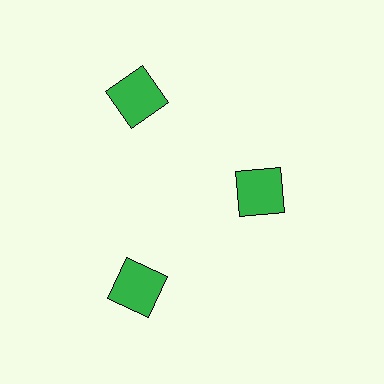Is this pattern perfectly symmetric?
No. The 3 green squares are arranged in a ring, but one element near the 3 o'clock position is pulled inward toward the center, breaking the 3-fold rotational symmetry.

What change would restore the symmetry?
The symmetry would be restored by moving it outward, back onto the ring so that all 3 squares sit at equal angles and equal distance from the center.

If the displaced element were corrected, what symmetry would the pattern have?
It would have 3-fold rotational symmetry — the pattern would map onto itself every 120 degrees.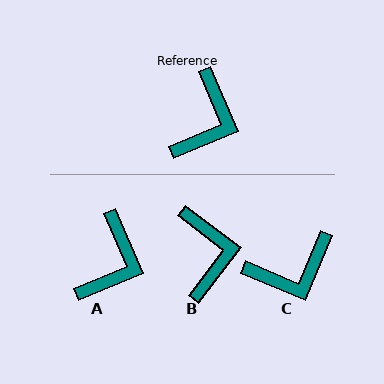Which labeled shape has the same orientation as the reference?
A.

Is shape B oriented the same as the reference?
No, it is off by about 30 degrees.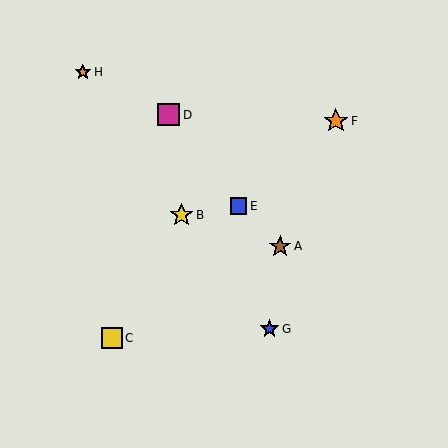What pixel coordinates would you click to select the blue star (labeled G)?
Click at (270, 329) to select the blue star G.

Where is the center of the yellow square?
The center of the yellow square is at (112, 338).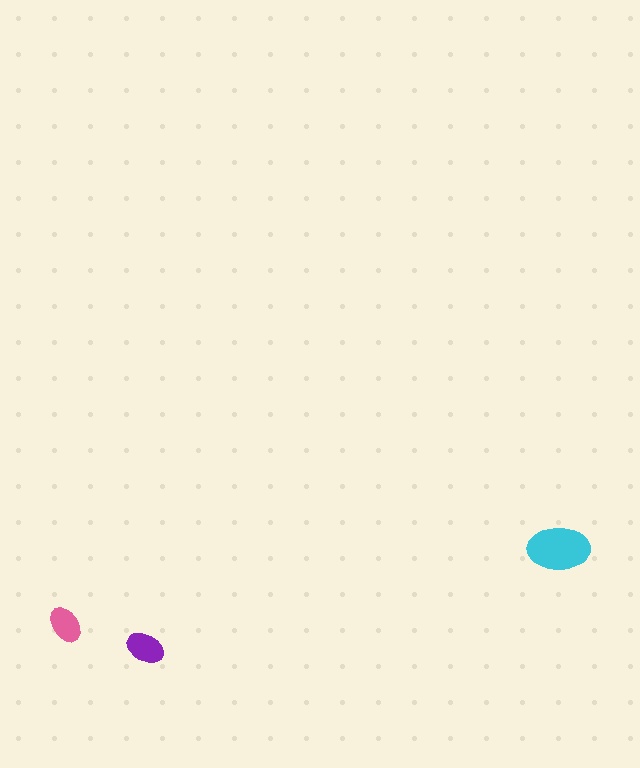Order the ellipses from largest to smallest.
the cyan one, the purple one, the pink one.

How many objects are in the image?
There are 3 objects in the image.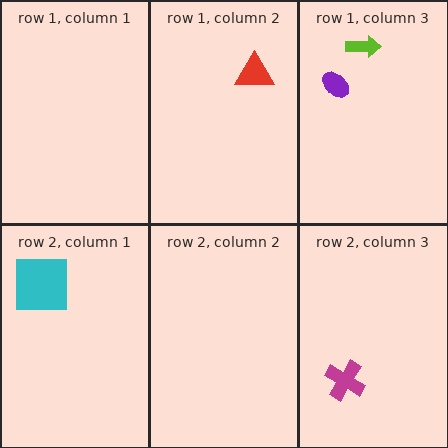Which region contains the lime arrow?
The row 1, column 3 region.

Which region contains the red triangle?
The row 1, column 2 region.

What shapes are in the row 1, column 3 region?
The lime arrow, the purple ellipse.